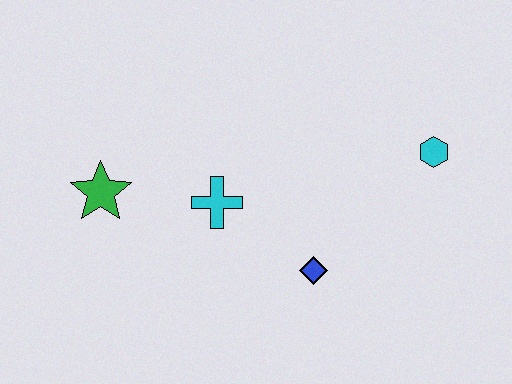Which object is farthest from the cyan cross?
The cyan hexagon is farthest from the cyan cross.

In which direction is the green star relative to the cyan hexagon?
The green star is to the left of the cyan hexagon.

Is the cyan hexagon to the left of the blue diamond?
No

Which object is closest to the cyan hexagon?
The blue diamond is closest to the cyan hexagon.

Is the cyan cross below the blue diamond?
No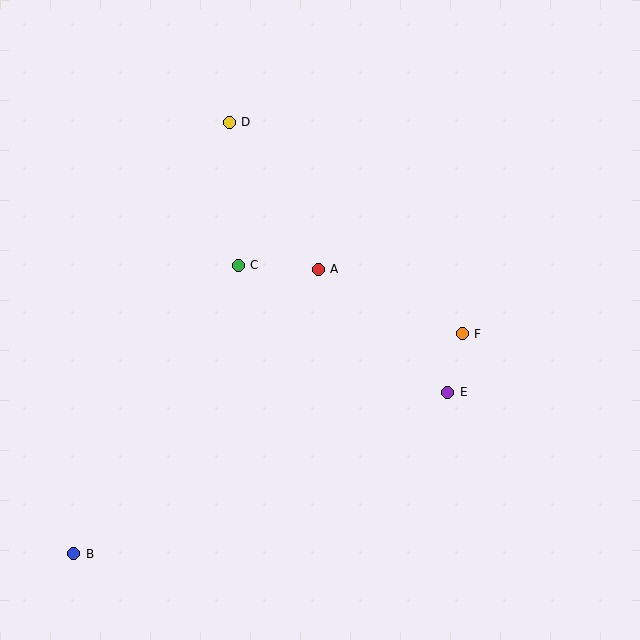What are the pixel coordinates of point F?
Point F is at (462, 334).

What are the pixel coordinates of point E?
Point E is at (448, 392).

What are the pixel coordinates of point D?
Point D is at (229, 122).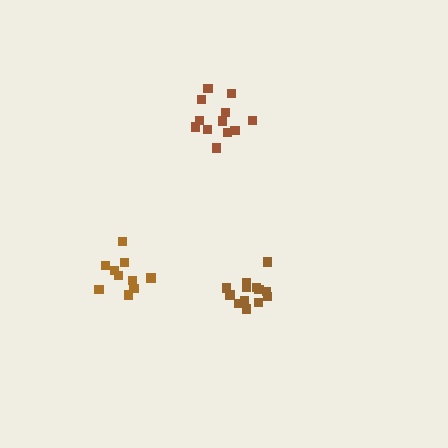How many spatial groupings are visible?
There are 3 spatial groupings.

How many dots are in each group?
Group 1: 12 dots, Group 2: 10 dots, Group 3: 13 dots (35 total).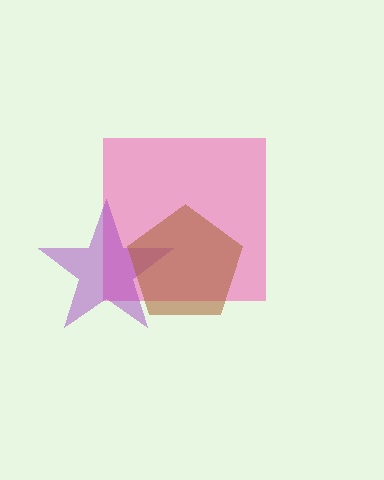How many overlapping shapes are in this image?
There are 3 overlapping shapes in the image.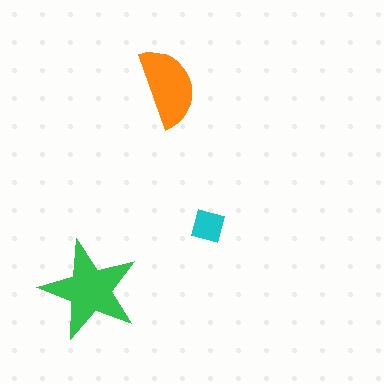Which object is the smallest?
The cyan diamond.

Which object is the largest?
The green star.